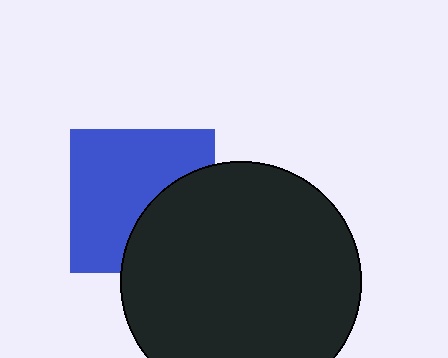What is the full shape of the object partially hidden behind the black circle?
The partially hidden object is a blue square.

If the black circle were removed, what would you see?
You would see the complete blue square.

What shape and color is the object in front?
The object in front is a black circle.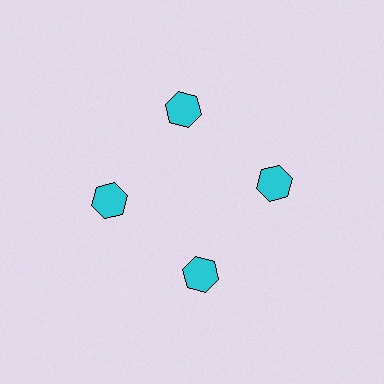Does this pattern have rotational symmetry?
Yes, this pattern has 4-fold rotational symmetry. It looks the same after rotating 90 degrees around the center.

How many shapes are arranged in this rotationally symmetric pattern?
There are 4 shapes, arranged in 4 groups of 1.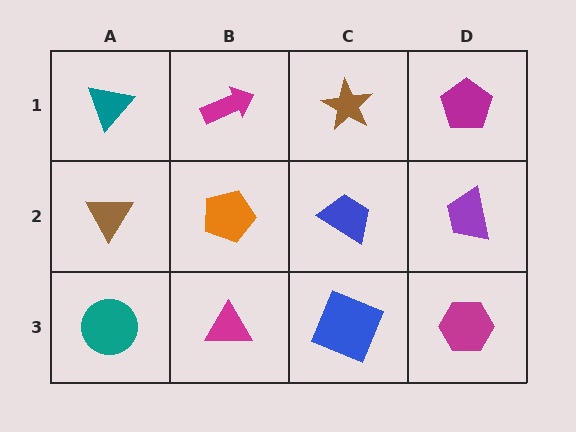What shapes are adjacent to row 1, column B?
An orange pentagon (row 2, column B), a teal triangle (row 1, column A), a brown star (row 1, column C).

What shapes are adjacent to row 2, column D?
A magenta pentagon (row 1, column D), a magenta hexagon (row 3, column D), a blue trapezoid (row 2, column C).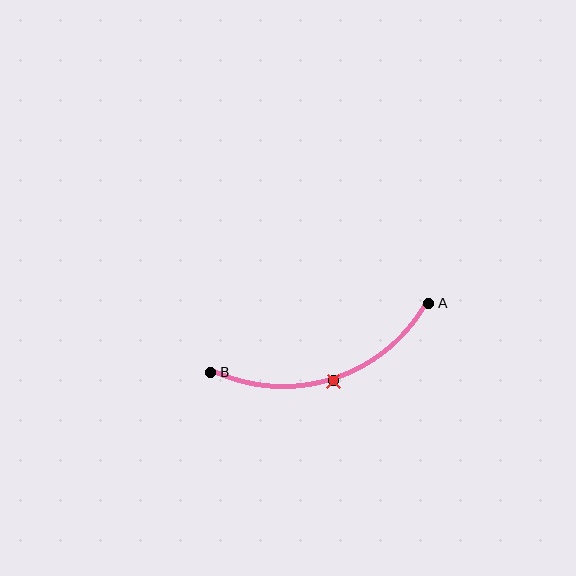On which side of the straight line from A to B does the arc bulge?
The arc bulges below the straight line connecting A and B.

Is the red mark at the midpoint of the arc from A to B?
Yes. The red mark lies on the arc at equal arc-length from both A and B — it is the arc midpoint.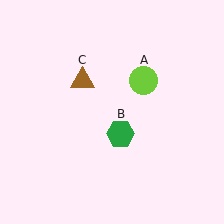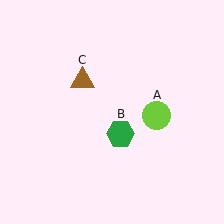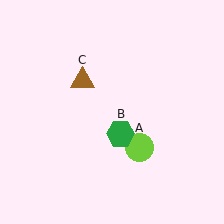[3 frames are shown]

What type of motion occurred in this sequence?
The lime circle (object A) rotated clockwise around the center of the scene.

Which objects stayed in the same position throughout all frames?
Green hexagon (object B) and brown triangle (object C) remained stationary.